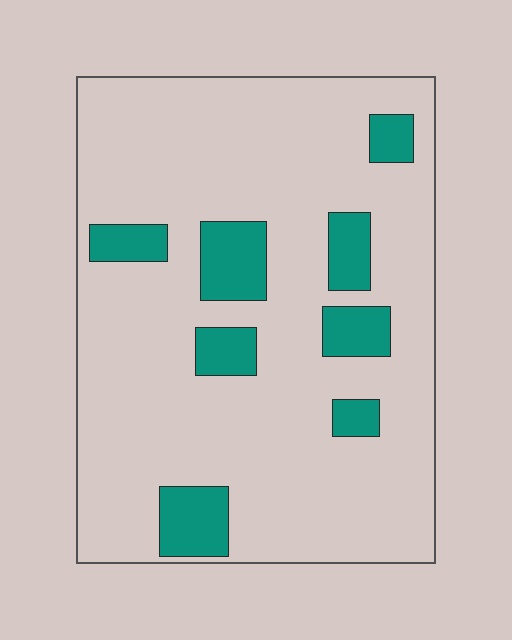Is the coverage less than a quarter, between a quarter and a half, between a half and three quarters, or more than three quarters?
Less than a quarter.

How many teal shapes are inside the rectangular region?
8.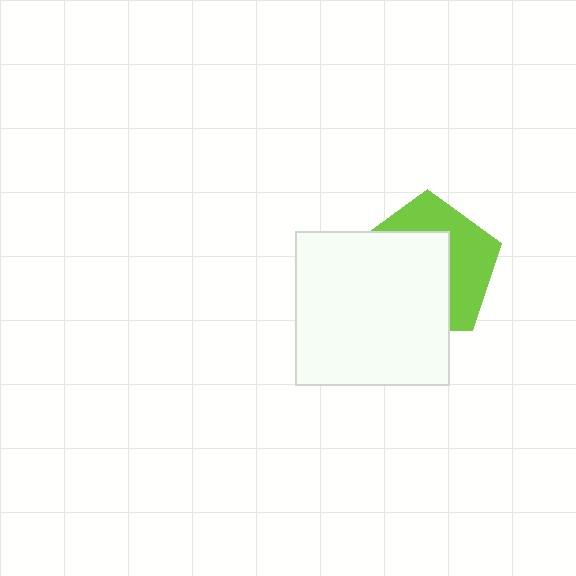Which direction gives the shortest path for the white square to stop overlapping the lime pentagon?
Moving toward the lower-left gives the shortest separation.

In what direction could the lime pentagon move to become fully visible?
The lime pentagon could move toward the upper-right. That would shift it out from behind the white square entirely.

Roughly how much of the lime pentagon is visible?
A small part of it is visible (roughly 43%).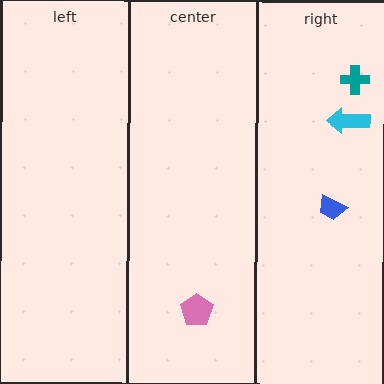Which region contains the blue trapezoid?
The right region.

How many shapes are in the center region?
1.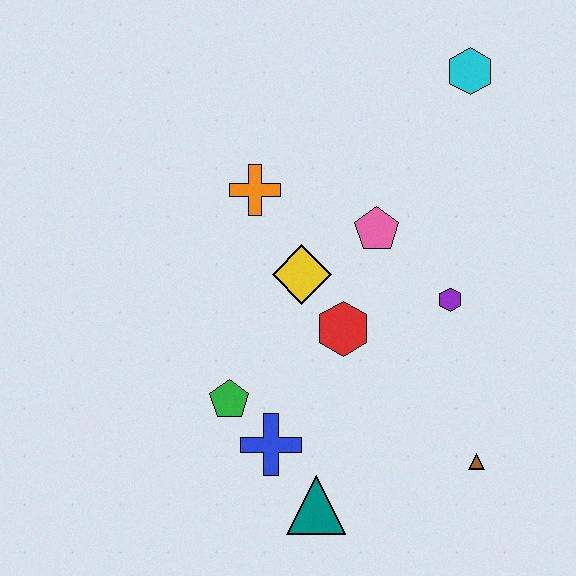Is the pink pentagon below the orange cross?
Yes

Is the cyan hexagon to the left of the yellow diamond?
No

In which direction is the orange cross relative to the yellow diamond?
The orange cross is above the yellow diamond.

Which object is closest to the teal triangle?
The blue cross is closest to the teal triangle.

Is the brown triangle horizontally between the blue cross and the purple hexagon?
No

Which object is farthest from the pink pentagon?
The teal triangle is farthest from the pink pentagon.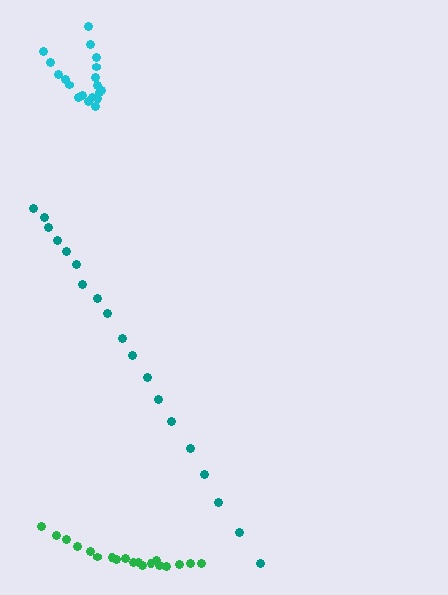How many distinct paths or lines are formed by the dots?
There are 3 distinct paths.